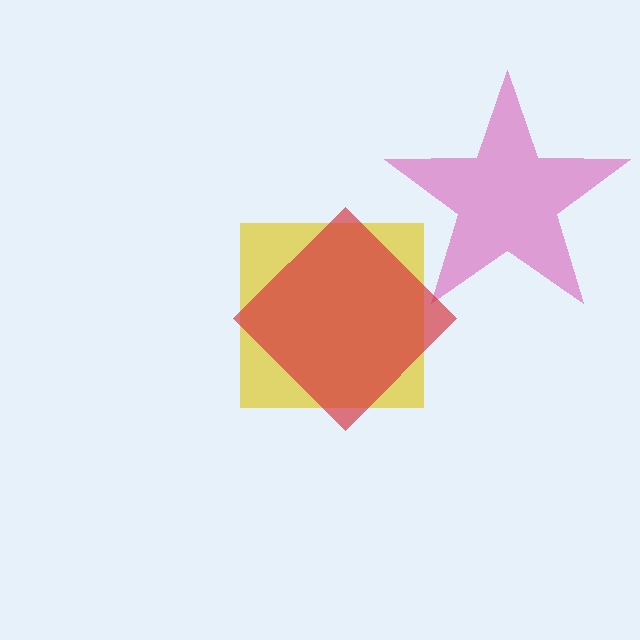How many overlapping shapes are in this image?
There are 3 overlapping shapes in the image.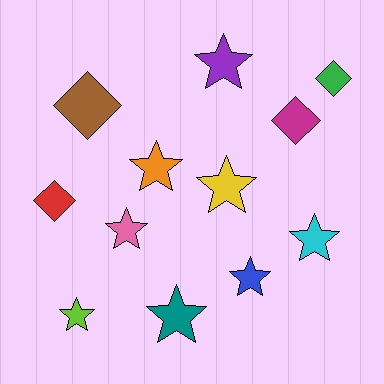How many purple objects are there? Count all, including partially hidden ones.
There is 1 purple object.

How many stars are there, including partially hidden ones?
There are 8 stars.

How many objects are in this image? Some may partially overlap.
There are 12 objects.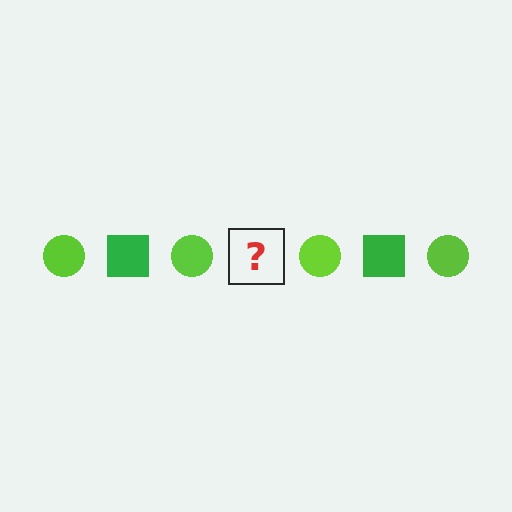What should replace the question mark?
The question mark should be replaced with a green square.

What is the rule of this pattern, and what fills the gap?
The rule is that the pattern alternates between lime circle and green square. The gap should be filled with a green square.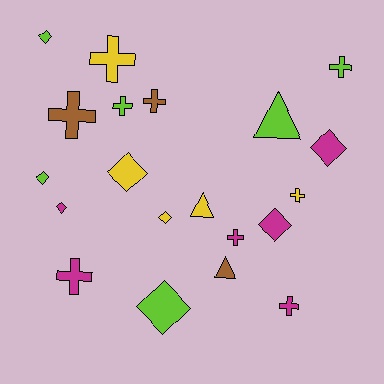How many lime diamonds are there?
There are 3 lime diamonds.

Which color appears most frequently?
Lime, with 6 objects.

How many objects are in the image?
There are 20 objects.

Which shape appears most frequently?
Cross, with 9 objects.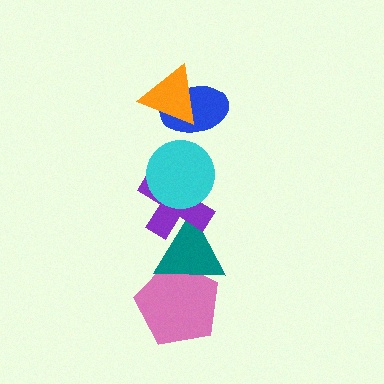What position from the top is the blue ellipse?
The blue ellipse is 2nd from the top.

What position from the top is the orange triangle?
The orange triangle is 1st from the top.